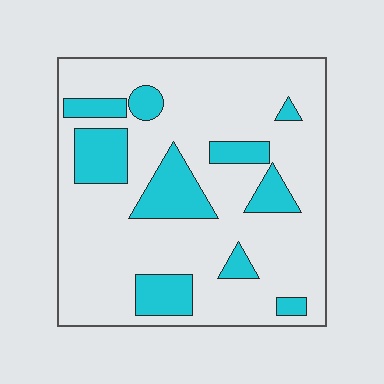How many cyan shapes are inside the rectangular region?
10.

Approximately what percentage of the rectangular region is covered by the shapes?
Approximately 20%.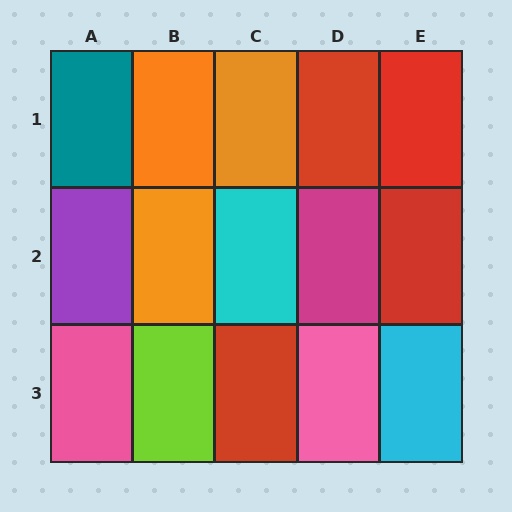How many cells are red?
4 cells are red.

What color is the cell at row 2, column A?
Purple.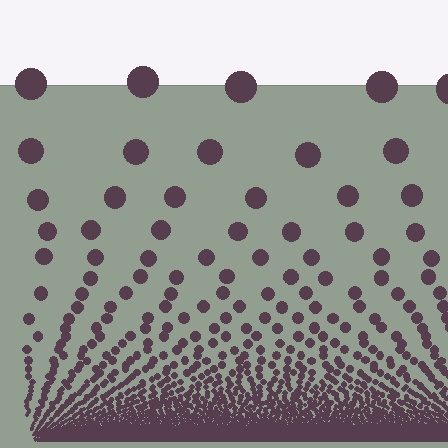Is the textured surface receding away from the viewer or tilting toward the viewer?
The surface appears to tilt toward the viewer. Texture elements get larger and sparser toward the top.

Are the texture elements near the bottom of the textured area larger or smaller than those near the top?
Smaller. The gradient is inverted — elements near the bottom are smaller and denser.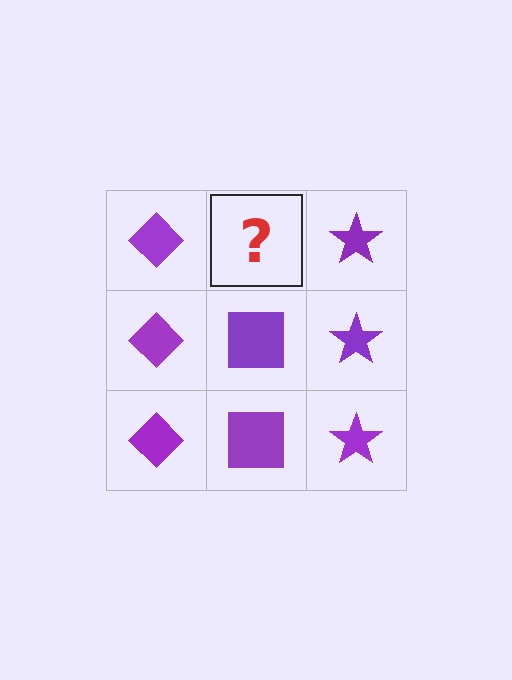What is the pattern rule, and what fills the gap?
The rule is that each column has a consistent shape. The gap should be filled with a purple square.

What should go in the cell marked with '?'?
The missing cell should contain a purple square.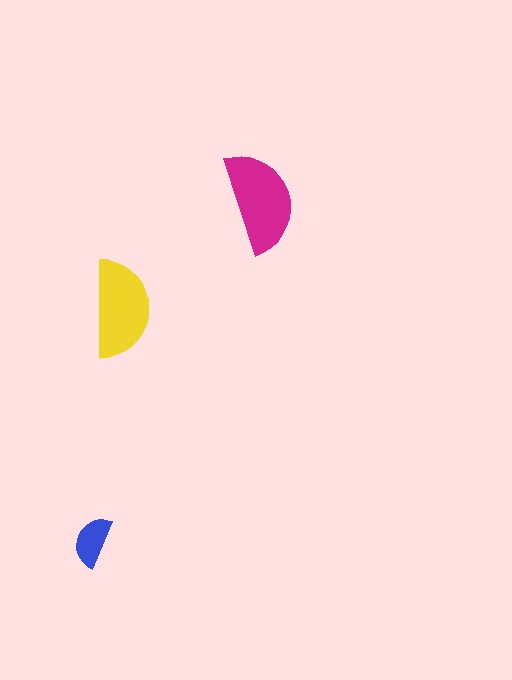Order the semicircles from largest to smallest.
the magenta one, the yellow one, the blue one.